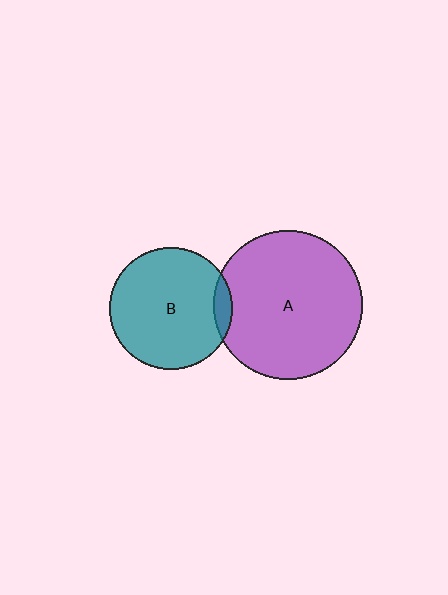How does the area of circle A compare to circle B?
Approximately 1.5 times.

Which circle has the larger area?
Circle A (purple).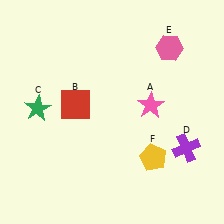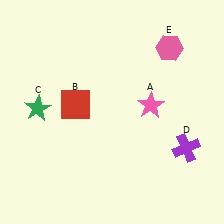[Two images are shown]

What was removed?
The yellow pentagon (F) was removed in Image 2.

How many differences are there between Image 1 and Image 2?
There is 1 difference between the two images.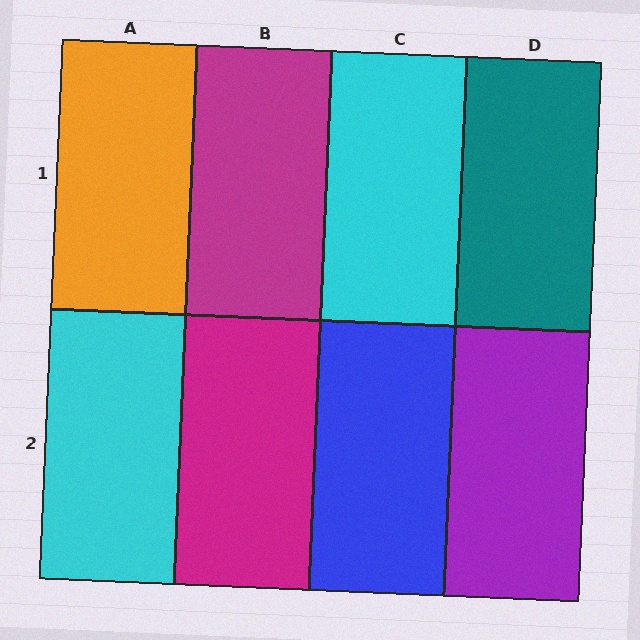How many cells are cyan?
2 cells are cyan.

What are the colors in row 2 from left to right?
Cyan, magenta, blue, purple.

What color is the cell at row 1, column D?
Teal.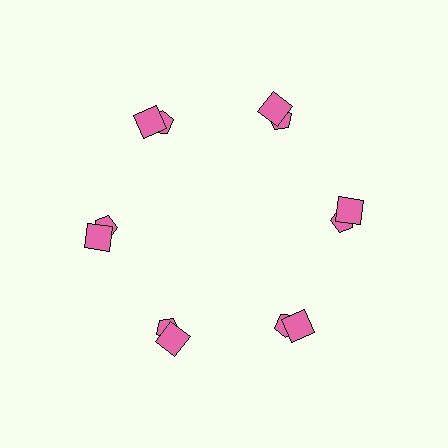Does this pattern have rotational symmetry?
Yes, this pattern has 6-fold rotational symmetry. It looks the same after rotating 60 degrees around the center.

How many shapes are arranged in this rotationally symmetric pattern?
There are 12 shapes, arranged in 6 groups of 2.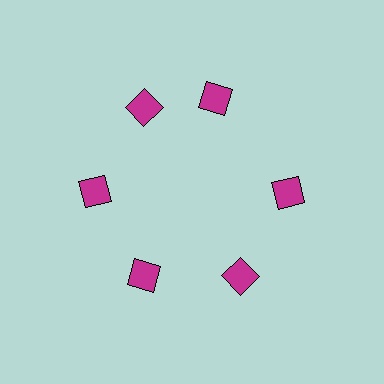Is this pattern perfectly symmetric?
No. The 6 magenta diamonds are arranged in a ring, but one element near the 1 o'clock position is rotated out of alignment along the ring, breaking the 6-fold rotational symmetry.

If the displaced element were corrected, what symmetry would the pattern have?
It would have 6-fold rotational symmetry — the pattern would map onto itself every 60 degrees.